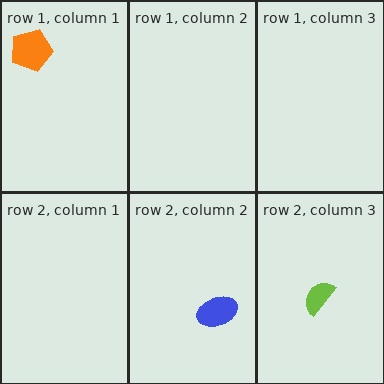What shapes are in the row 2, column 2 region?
The blue ellipse.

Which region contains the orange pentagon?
The row 1, column 1 region.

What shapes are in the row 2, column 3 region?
The lime semicircle.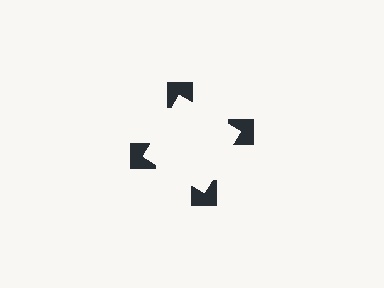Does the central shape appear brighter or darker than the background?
It typically appears slightly brighter than the background, even though no actual brightness change is drawn.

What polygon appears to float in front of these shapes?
An illusory square — its edges are inferred from the aligned wedge cuts in the notched squares, not physically drawn.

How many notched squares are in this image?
There are 4 — one at each vertex of the illusory square.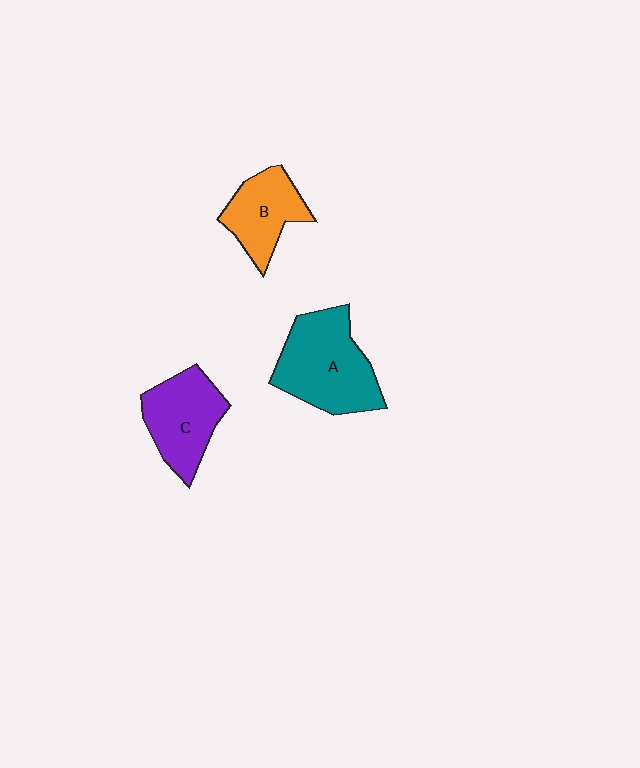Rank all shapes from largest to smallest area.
From largest to smallest: A (teal), C (purple), B (orange).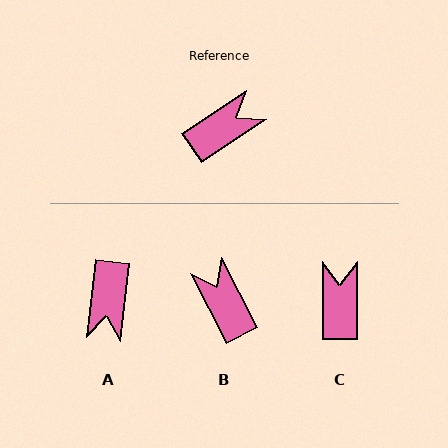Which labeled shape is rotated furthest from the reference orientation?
A, about 130 degrees away.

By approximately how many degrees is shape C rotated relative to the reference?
Approximately 57 degrees counter-clockwise.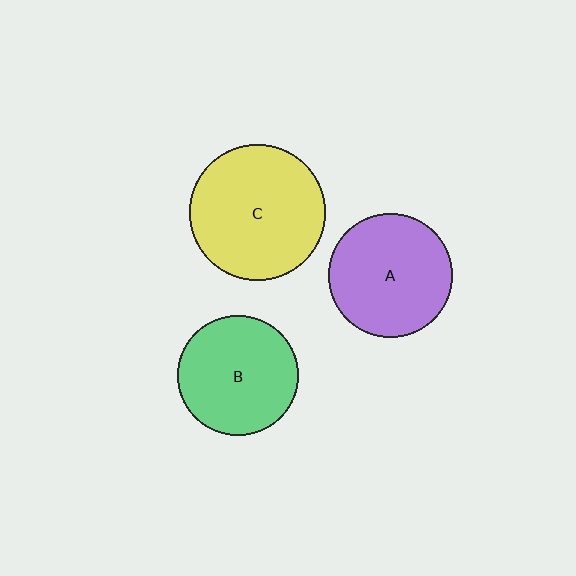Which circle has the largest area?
Circle C (yellow).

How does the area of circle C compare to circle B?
Approximately 1.3 times.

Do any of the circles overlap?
No, none of the circles overlap.